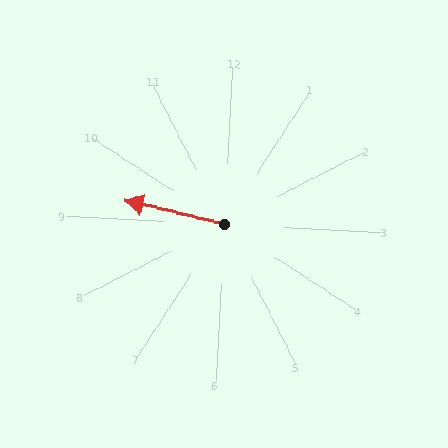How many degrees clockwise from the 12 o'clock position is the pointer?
Approximately 280 degrees.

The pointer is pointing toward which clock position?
Roughly 9 o'clock.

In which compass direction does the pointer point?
West.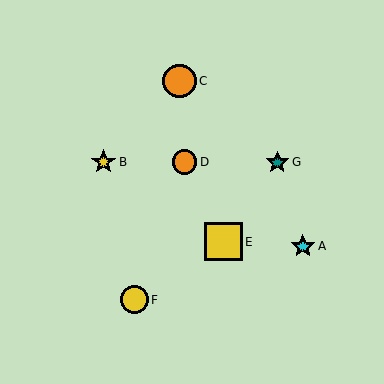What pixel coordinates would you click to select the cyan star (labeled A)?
Click at (303, 246) to select the cyan star A.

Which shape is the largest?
The yellow square (labeled E) is the largest.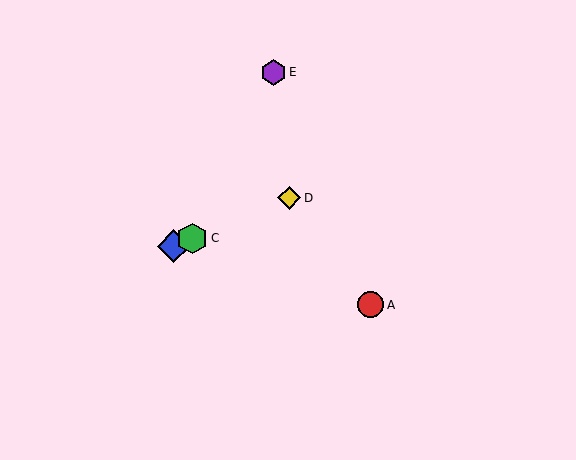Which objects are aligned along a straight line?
Objects B, C, D are aligned along a straight line.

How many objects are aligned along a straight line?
3 objects (B, C, D) are aligned along a straight line.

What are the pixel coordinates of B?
Object B is at (174, 246).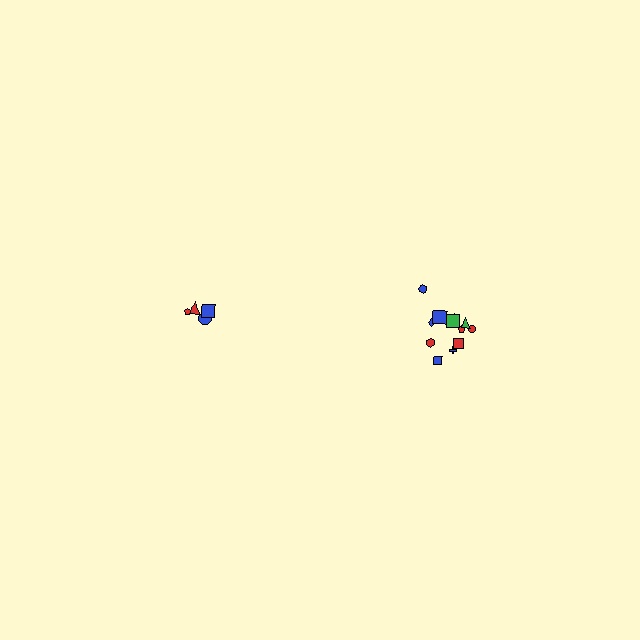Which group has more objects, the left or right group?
The right group.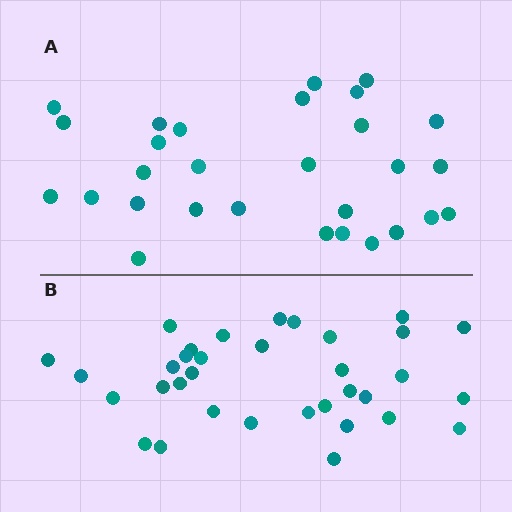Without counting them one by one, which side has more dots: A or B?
Region B (the bottom region) has more dots.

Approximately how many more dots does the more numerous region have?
Region B has about 5 more dots than region A.